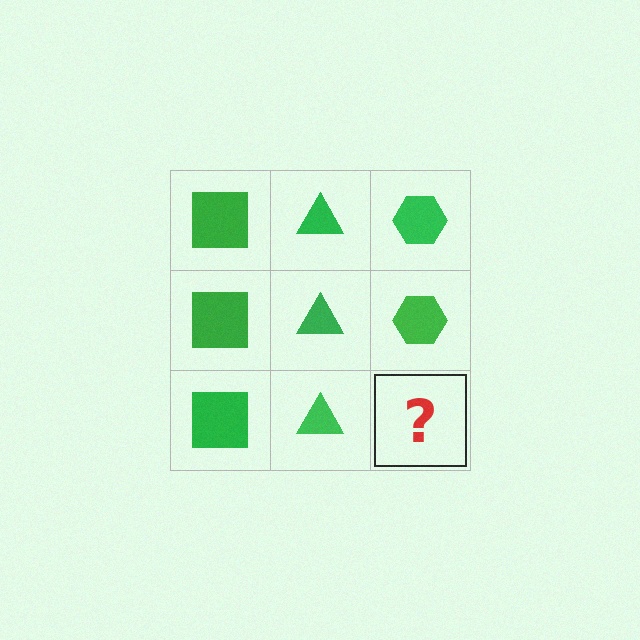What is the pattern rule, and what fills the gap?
The rule is that each column has a consistent shape. The gap should be filled with a green hexagon.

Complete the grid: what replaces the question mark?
The question mark should be replaced with a green hexagon.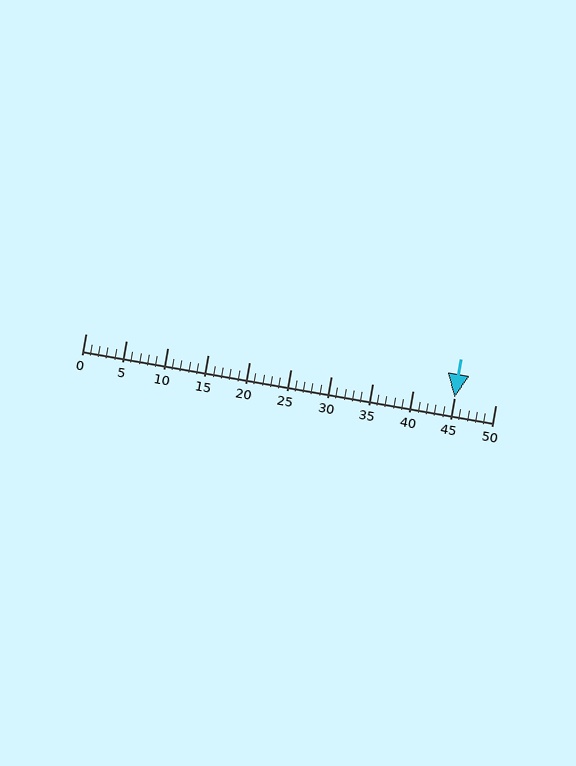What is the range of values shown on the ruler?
The ruler shows values from 0 to 50.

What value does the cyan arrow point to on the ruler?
The cyan arrow points to approximately 45.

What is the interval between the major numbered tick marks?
The major tick marks are spaced 5 units apart.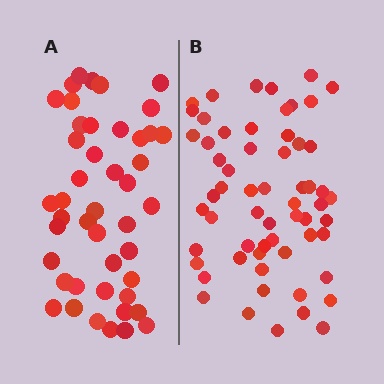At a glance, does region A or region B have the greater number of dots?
Region B (the right region) has more dots.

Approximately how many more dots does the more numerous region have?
Region B has approximately 15 more dots than region A.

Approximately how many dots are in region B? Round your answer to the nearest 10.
About 60 dots.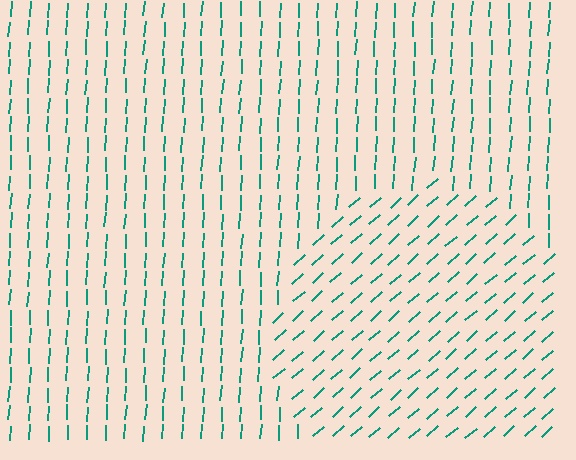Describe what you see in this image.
The image is filled with small teal line segments. A circle region in the image has lines oriented differently from the surrounding lines, creating a visible texture boundary.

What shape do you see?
I see a circle.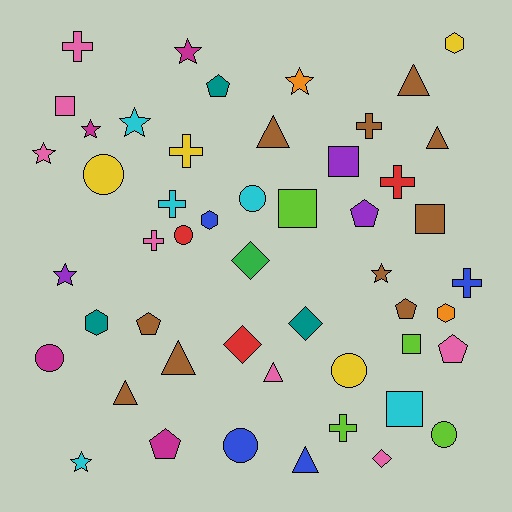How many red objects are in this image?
There are 3 red objects.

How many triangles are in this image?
There are 7 triangles.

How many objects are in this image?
There are 50 objects.